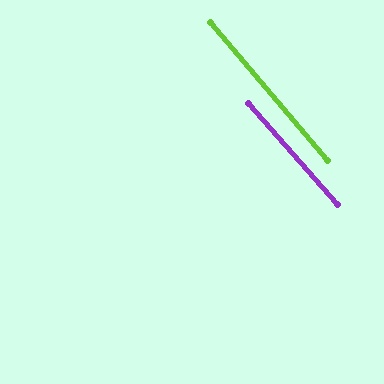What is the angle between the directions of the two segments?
Approximately 1 degree.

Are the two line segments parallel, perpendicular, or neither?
Parallel — their directions differ by only 1.0°.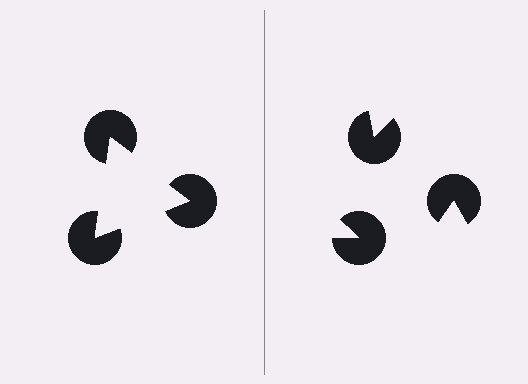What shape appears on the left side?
An illusory triangle.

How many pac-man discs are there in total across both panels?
6 — 3 on each side.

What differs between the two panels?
The pac-man discs are positioned identically on both sides; only the wedge orientations differ. On the left they align to a triangle; on the right they are misaligned.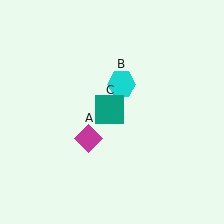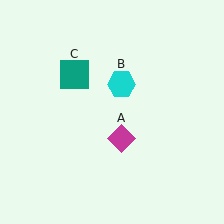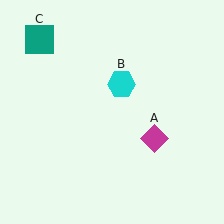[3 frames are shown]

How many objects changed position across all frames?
2 objects changed position: magenta diamond (object A), teal square (object C).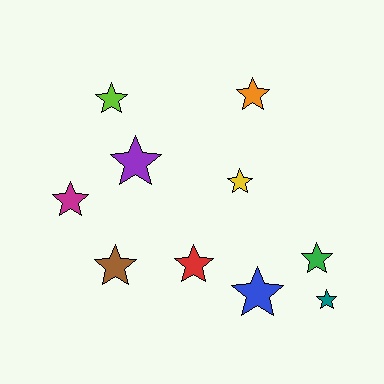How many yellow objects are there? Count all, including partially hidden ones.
There is 1 yellow object.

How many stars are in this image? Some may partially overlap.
There are 10 stars.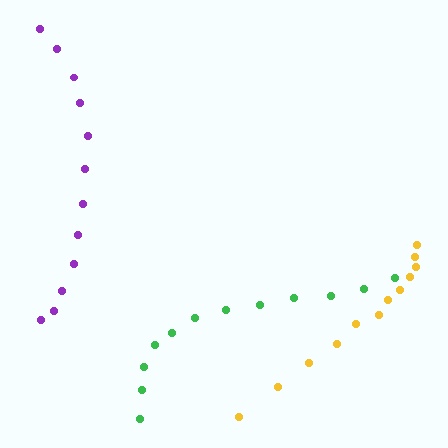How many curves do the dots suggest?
There are 3 distinct paths.